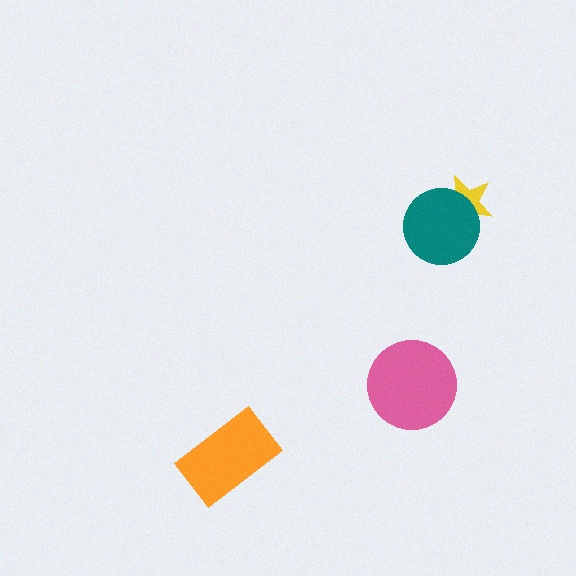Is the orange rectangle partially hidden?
No, no other shape covers it.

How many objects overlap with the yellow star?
1 object overlaps with the yellow star.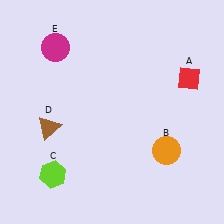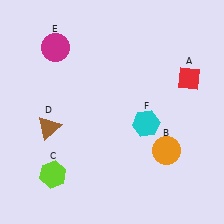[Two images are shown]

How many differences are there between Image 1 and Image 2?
There is 1 difference between the two images.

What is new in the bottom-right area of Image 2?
A cyan hexagon (F) was added in the bottom-right area of Image 2.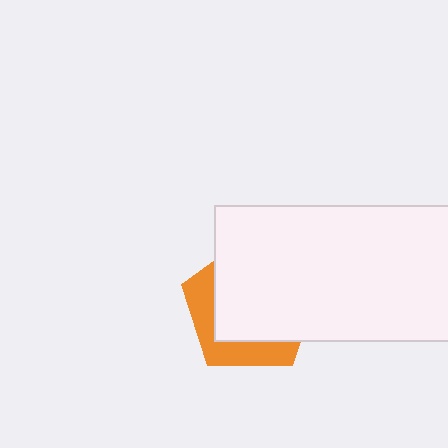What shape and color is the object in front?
The object in front is a white rectangle.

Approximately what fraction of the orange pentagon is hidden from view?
Roughly 69% of the orange pentagon is hidden behind the white rectangle.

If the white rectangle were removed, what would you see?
You would see the complete orange pentagon.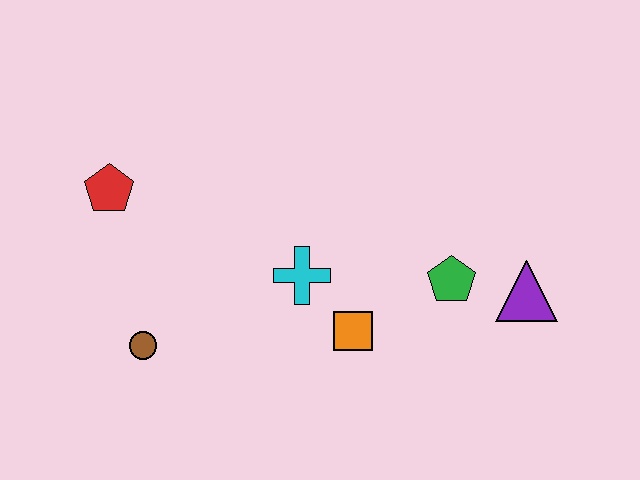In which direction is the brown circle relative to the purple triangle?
The brown circle is to the left of the purple triangle.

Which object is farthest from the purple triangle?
The red pentagon is farthest from the purple triangle.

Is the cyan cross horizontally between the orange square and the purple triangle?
No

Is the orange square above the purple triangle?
No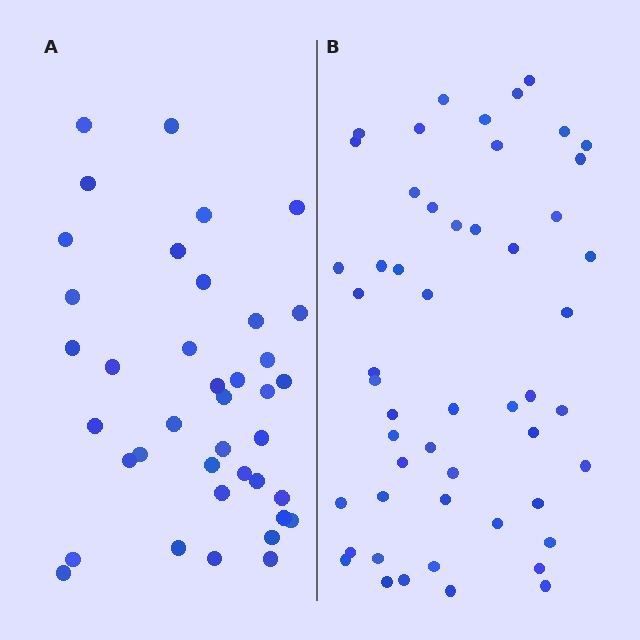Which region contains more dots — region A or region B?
Region B (the right region) has more dots.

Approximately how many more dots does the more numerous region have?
Region B has approximately 15 more dots than region A.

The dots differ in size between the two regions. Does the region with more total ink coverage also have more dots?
No. Region A has more total ink coverage because its dots are larger, but region B actually contains more individual dots. Total area can be misleading — the number of items is what matters here.